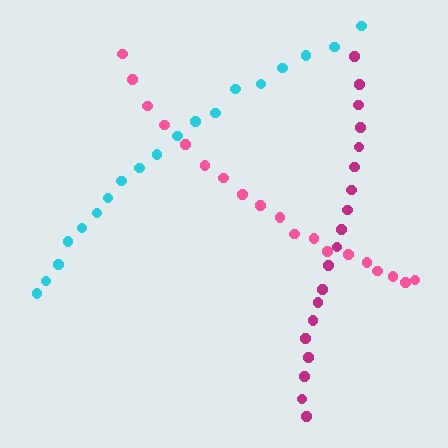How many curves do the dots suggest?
There are 3 distinct paths.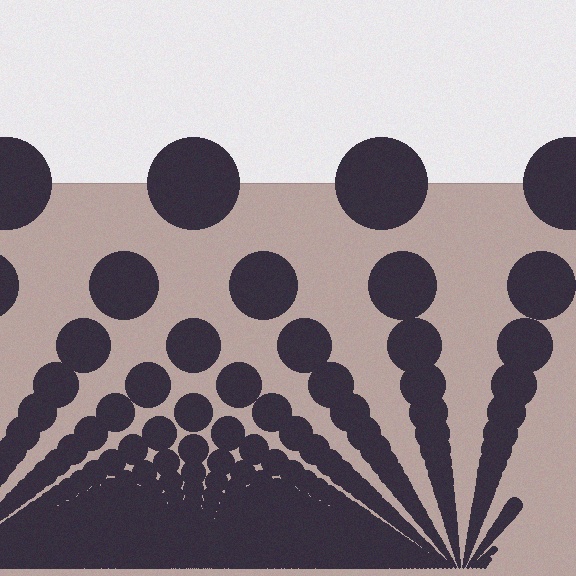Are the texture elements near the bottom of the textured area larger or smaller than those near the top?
Smaller. The gradient is inverted — elements near the bottom are smaller and denser.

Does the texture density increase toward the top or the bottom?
Density increases toward the bottom.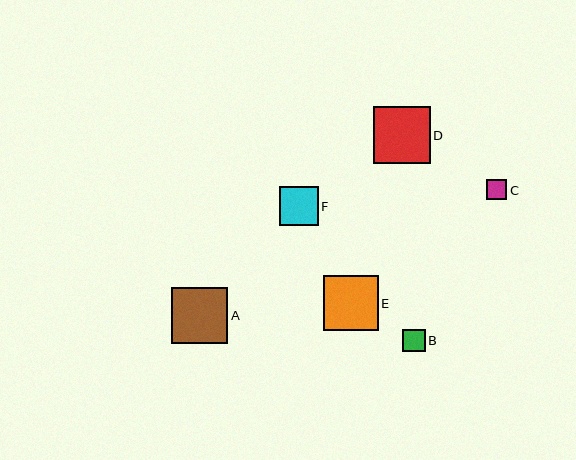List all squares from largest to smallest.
From largest to smallest: D, A, E, F, B, C.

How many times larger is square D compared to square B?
Square D is approximately 2.6 times the size of square B.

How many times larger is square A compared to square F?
Square A is approximately 1.4 times the size of square F.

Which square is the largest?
Square D is the largest with a size of approximately 57 pixels.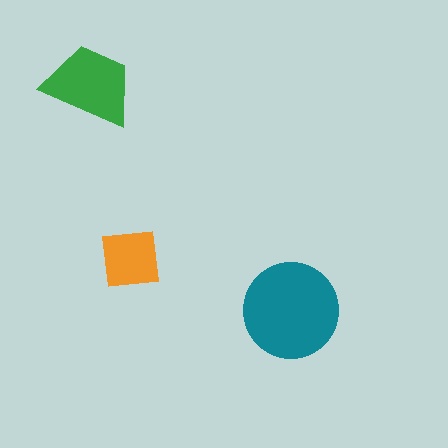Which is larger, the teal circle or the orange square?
The teal circle.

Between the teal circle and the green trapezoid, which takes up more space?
The teal circle.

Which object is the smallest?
The orange square.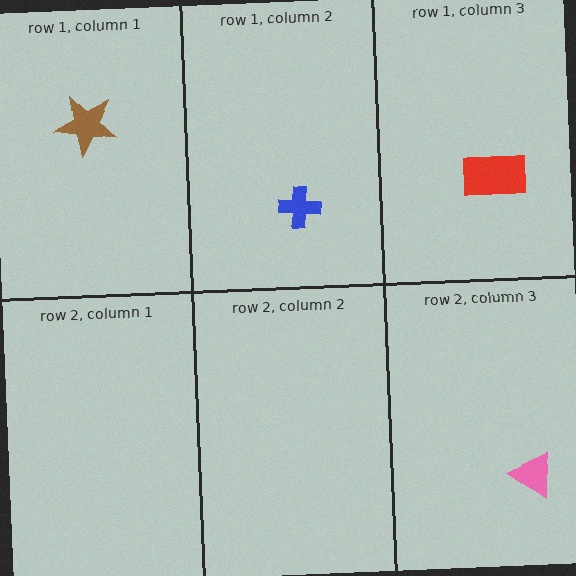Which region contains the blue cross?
The row 1, column 2 region.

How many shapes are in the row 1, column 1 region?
1.